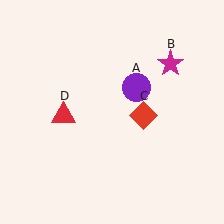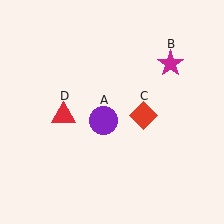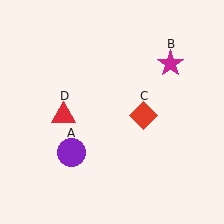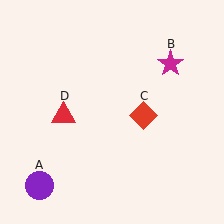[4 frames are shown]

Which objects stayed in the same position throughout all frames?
Magenta star (object B) and red diamond (object C) and red triangle (object D) remained stationary.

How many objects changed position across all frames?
1 object changed position: purple circle (object A).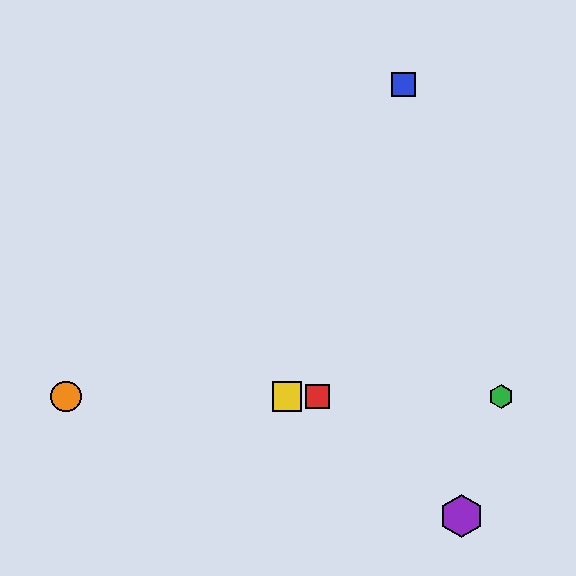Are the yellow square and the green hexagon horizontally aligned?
Yes, both are at y≈396.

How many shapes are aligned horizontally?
4 shapes (the red square, the green hexagon, the yellow square, the orange circle) are aligned horizontally.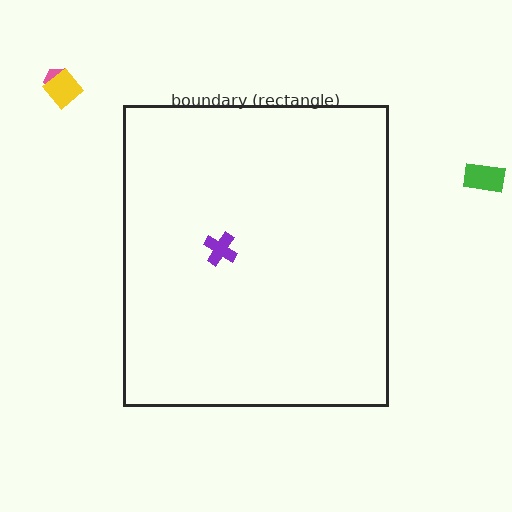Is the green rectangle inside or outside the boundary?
Outside.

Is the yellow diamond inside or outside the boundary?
Outside.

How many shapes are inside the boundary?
1 inside, 3 outside.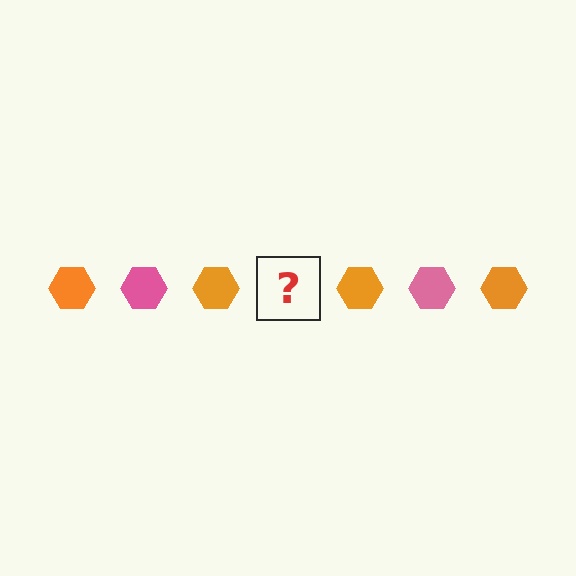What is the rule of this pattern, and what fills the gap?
The rule is that the pattern cycles through orange, pink hexagons. The gap should be filled with a pink hexagon.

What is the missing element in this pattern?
The missing element is a pink hexagon.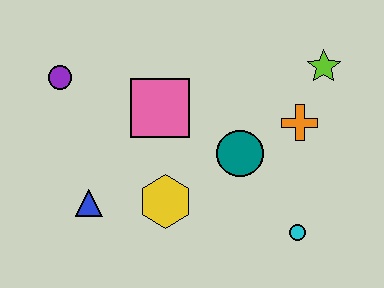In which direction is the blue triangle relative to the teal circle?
The blue triangle is to the left of the teal circle.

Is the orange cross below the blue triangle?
No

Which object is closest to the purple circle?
The pink square is closest to the purple circle.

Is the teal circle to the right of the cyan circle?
No